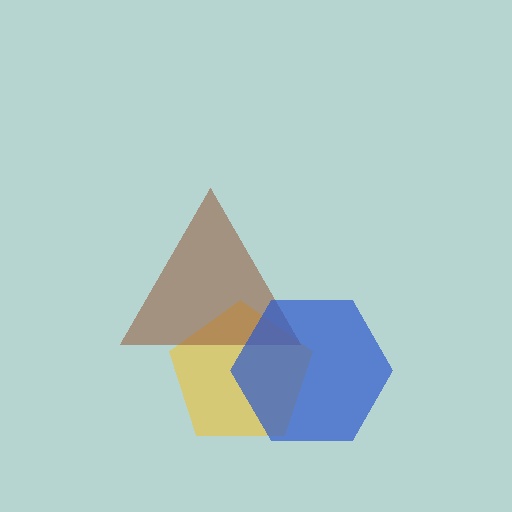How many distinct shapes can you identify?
There are 3 distinct shapes: a yellow pentagon, a brown triangle, a blue hexagon.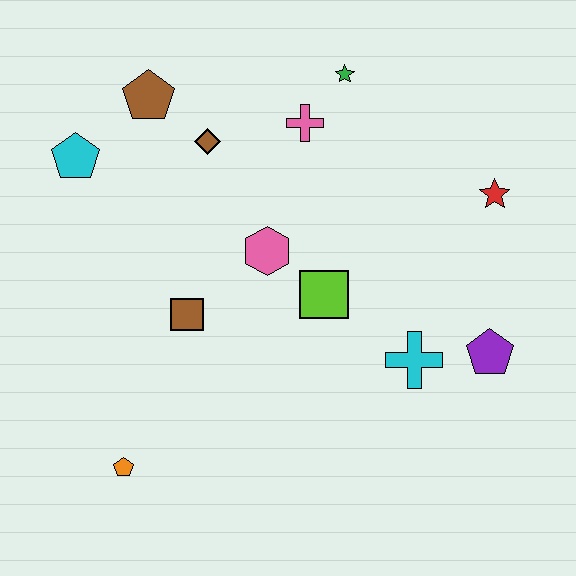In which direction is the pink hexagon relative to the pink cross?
The pink hexagon is below the pink cross.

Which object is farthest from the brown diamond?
The purple pentagon is farthest from the brown diamond.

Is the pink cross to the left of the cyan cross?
Yes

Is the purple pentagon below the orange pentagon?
No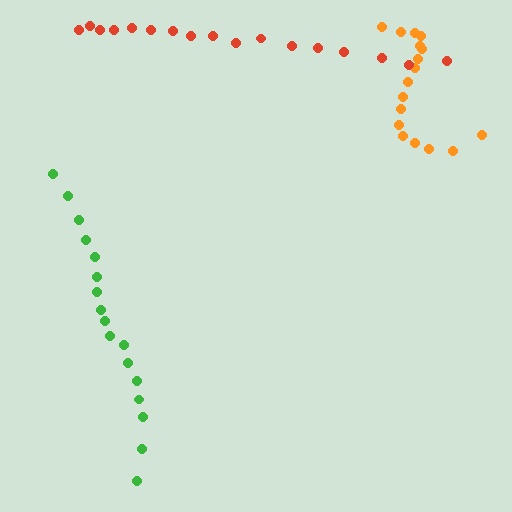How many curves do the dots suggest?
There are 3 distinct paths.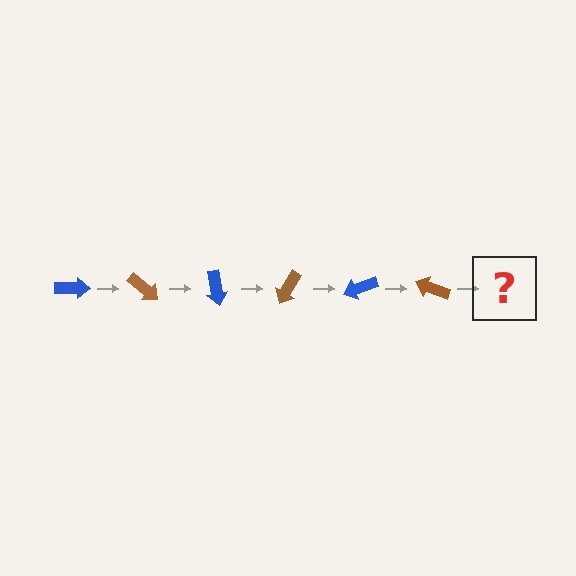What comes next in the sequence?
The next element should be a blue arrow, rotated 240 degrees from the start.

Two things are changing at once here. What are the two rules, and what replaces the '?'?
The two rules are that it rotates 40 degrees each step and the color cycles through blue and brown. The '?' should be a blue arrow, rotated 240 degrees from the start.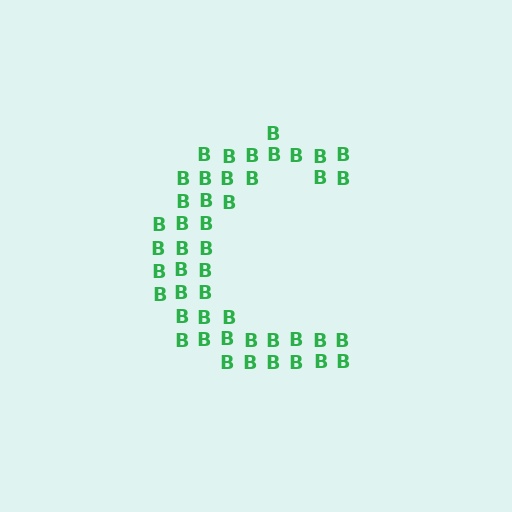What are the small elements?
The small elements are letter B's.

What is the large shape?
The large shape is the letter C.